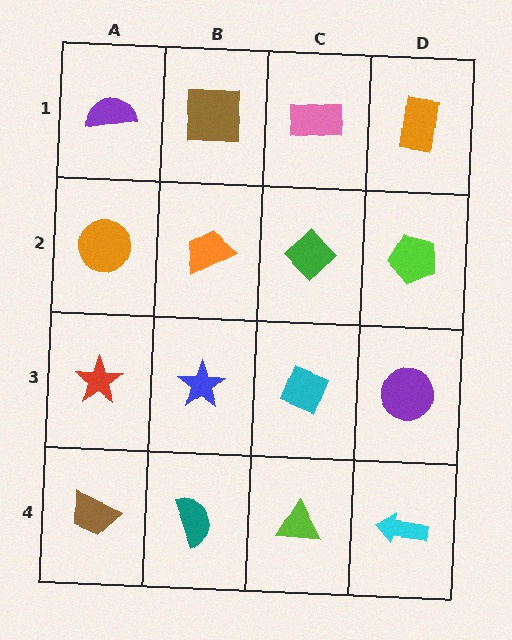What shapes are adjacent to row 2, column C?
A pink rectangle (row 1, column C), a cyan diamond (row 3, column C), an orange trapezoid (row 2, column B), a lime pentagon (row 2, column D).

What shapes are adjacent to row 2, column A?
A purple semicircle (row 1, column A), a red star (row 3, column A), an orange trapezoid (row 2, column B).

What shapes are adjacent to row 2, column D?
An orange rectangle (row 1, column D), a purple circle (row 3, column D), a green diamond (row 2, column C).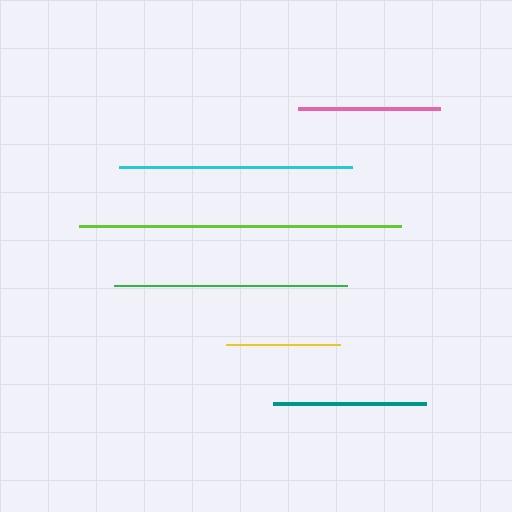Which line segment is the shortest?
The yellow line is the shortest at approximately 114 pixels.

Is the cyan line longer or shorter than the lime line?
The lime line is longer than the cyan line.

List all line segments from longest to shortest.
From longest to shortest: lime, cyan, green, teal, pink, yellow.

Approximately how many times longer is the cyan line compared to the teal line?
The cyan line is approximately 1.5 times the length of the teal line.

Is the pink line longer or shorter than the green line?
The green line is longer than the pink line.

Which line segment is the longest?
The lime line is the longest at approximately 322 pixels.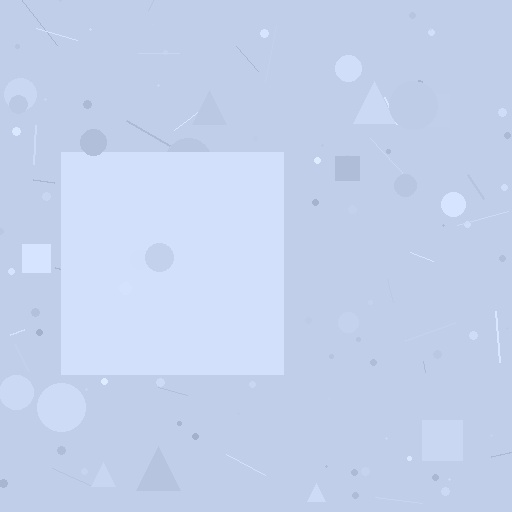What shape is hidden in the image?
A square is hidden in the image.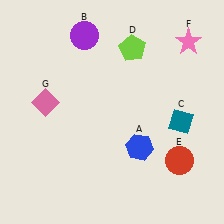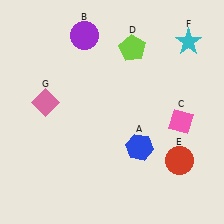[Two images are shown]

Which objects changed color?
C changed from teal to pink. F changed from pink to cyan.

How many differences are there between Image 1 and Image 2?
There are 2 differences between the two images.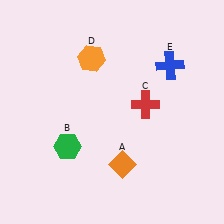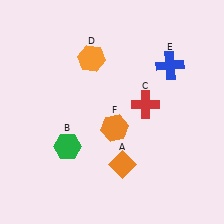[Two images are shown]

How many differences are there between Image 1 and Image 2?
There is 1 difference between the two images.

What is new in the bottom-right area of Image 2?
An orange hexagon (F) was added in the bottom-right area of Image 2.